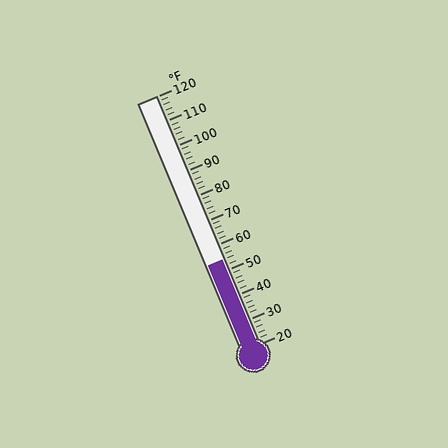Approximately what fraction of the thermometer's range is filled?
The thermometer is filled to approximately 35% of its range.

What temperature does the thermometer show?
The thermometer shows approximately 54°F.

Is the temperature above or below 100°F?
The temperature is below 100°F.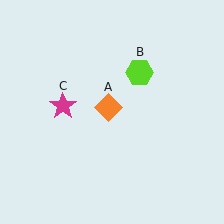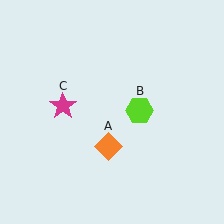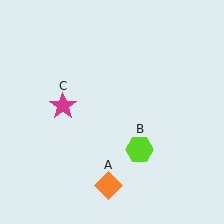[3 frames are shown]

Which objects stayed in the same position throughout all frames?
Magenta star (object C) remained stationary.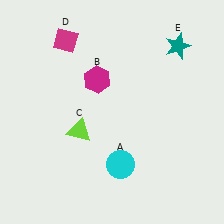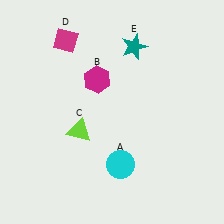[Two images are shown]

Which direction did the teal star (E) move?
The teal star (E) moved left.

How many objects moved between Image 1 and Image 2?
1 object moved between the two images.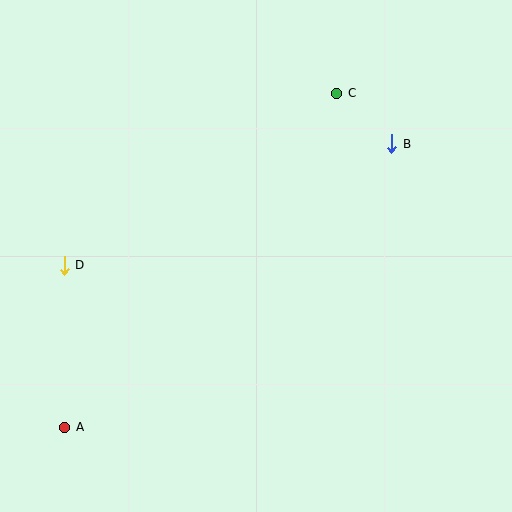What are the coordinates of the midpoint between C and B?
The midpoint between C and B is at (364, 119).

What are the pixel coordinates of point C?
Point C is at (337, 93).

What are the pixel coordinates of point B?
Point B is at (392, 144).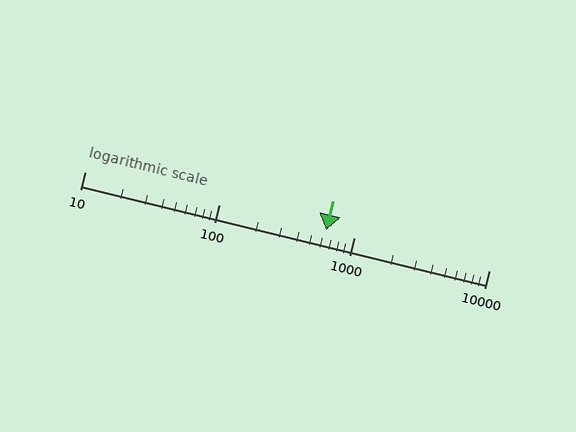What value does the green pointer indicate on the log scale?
The pointer indicates approximately 620.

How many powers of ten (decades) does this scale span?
The scale spans 3 decades, from 10 to 10000.